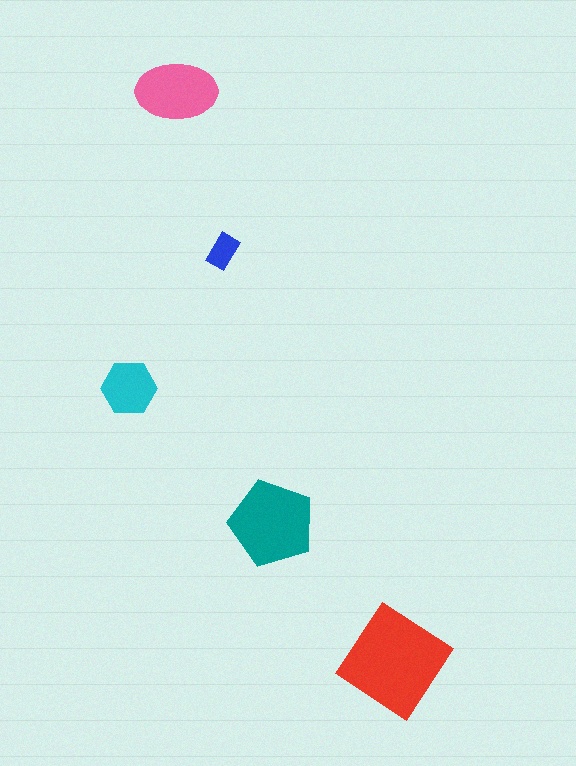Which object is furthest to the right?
The red diamond is rightmost.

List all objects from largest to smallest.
The red diamond, the teal pentagon, the pink ellipse, the cyan hexagon, the blue rectangle.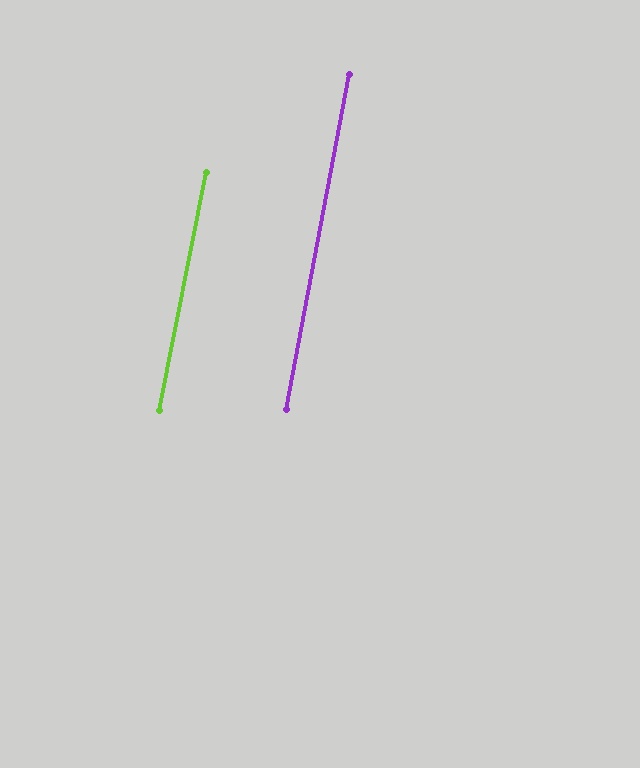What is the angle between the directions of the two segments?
Approximately 0 degrees.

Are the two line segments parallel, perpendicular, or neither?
Parallel — their directions differ by only 0.5°.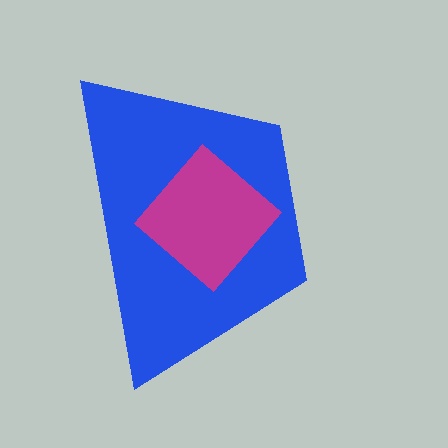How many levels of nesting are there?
2.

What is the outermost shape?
The blue trapezoid.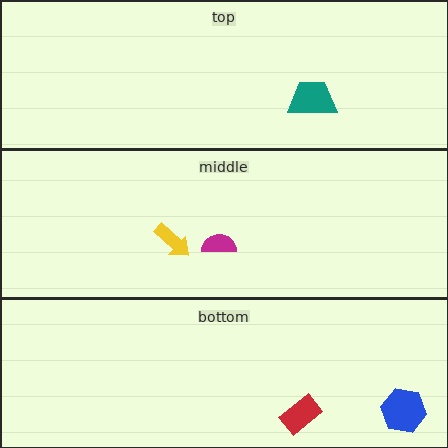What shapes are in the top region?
The teal trapezoid.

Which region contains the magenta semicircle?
The middle region.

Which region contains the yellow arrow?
The middle region.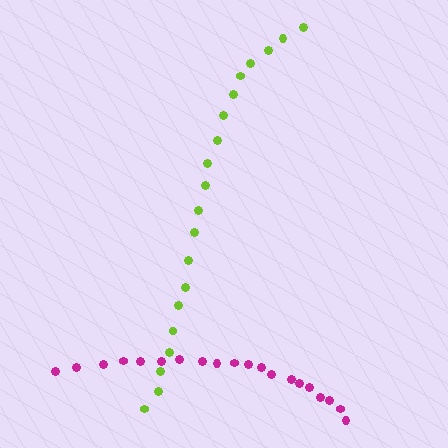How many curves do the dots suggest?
There are 2 distinct paths.